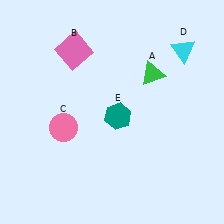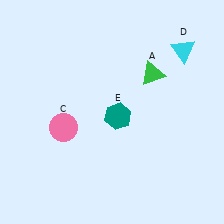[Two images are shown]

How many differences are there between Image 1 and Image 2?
There is 1 difference between the two images.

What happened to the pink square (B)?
The pink square (B) was removed in Image 2. It was in the top-left area of Image 1.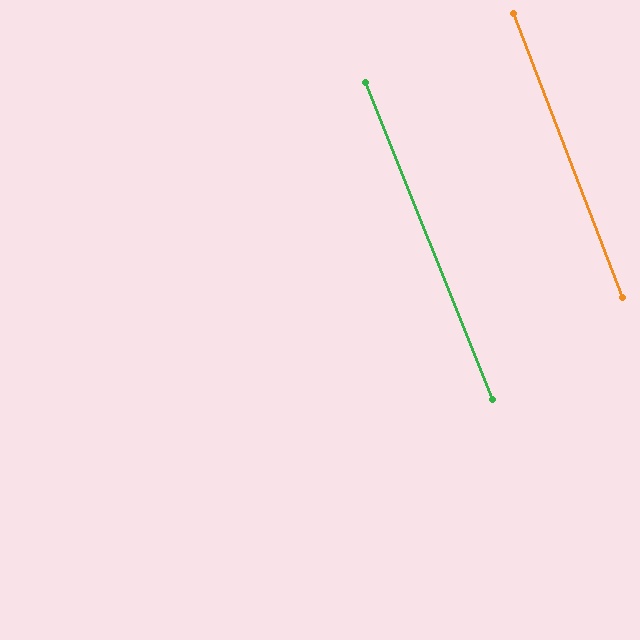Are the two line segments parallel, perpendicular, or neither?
Parallel — their directions differ by only 0.9°.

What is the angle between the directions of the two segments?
Approximately 1 degree.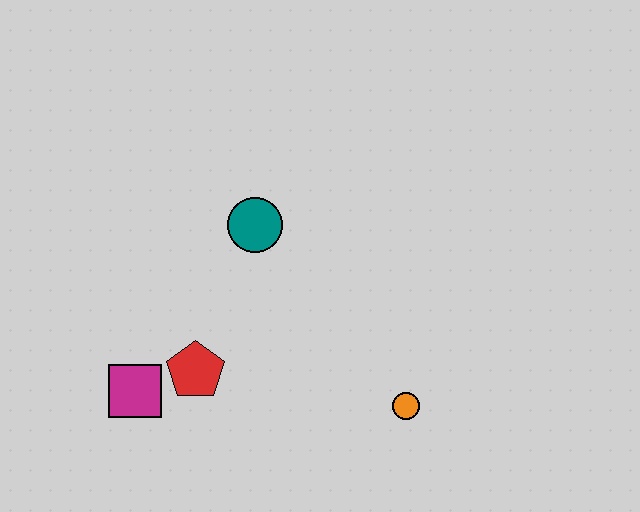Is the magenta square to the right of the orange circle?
No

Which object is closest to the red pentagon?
The magenta square is closest to the red pentagon.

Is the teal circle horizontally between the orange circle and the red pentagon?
Yes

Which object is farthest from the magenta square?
The orange circle is farthest from the magenta square.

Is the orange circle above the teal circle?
No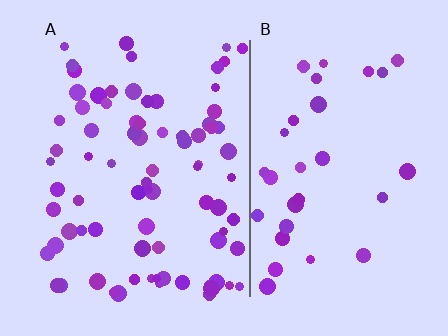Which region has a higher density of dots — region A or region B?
A (the left).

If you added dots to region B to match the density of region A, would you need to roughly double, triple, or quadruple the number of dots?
Approximately triple.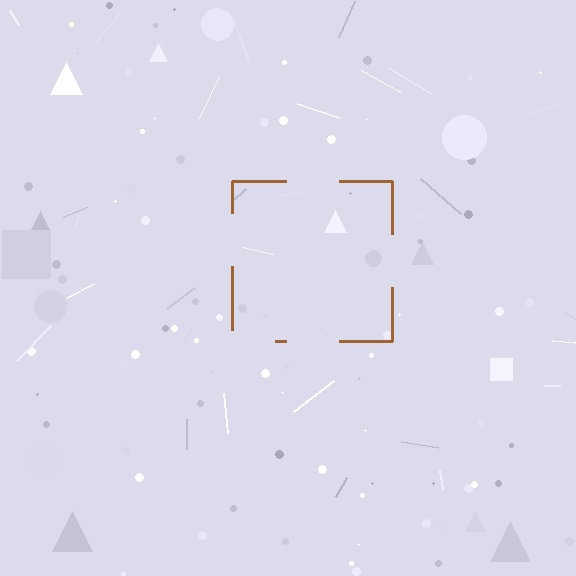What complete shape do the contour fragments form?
The contour fragments form a square.